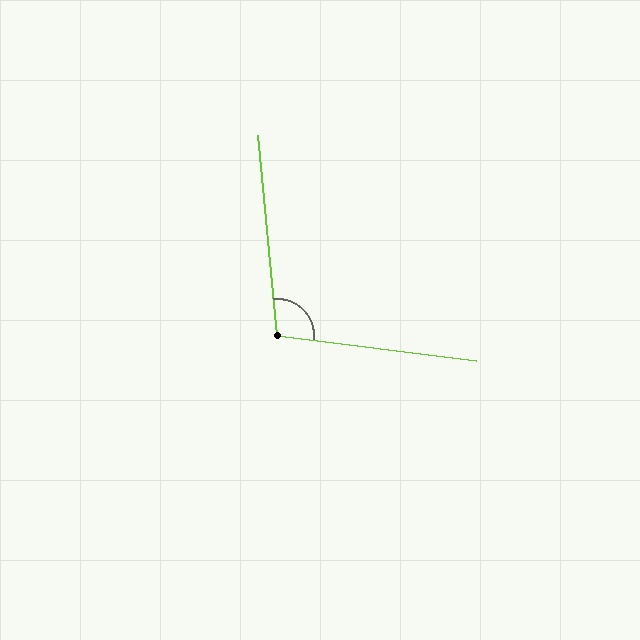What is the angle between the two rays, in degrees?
Approximately 102 degrees.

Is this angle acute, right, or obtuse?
It is obtuse.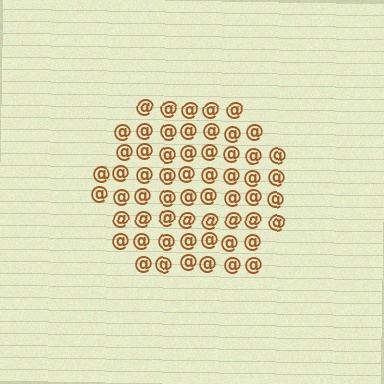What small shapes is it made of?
It is made of small at signs.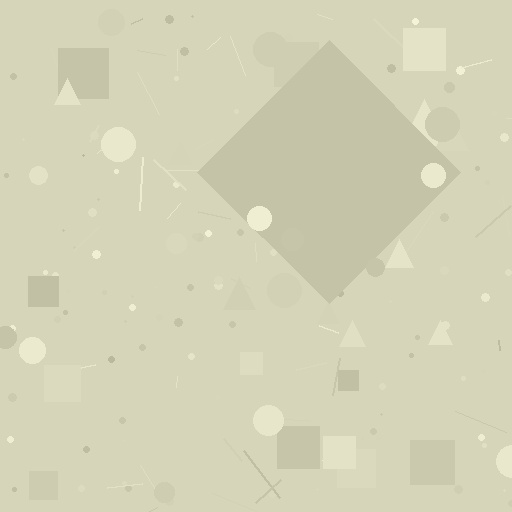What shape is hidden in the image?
A diamond is hidden in the image.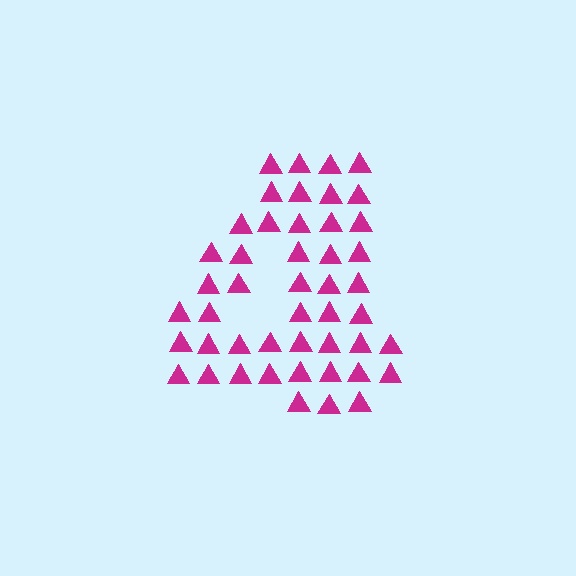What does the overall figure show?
The overall figure shows the digit 4.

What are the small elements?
The small elements are triangles.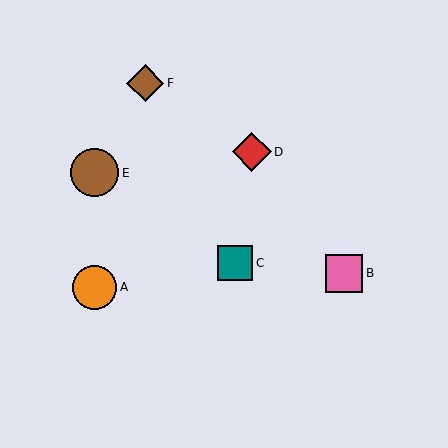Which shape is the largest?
The brown circle (labeled E) is the largest.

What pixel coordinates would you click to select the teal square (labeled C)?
Click at (235, 263) to select the teal square C.